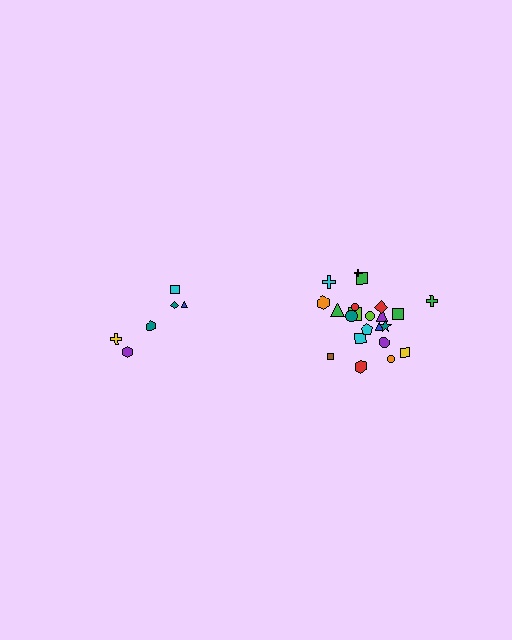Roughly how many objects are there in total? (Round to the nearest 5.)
Roughly 30 objects in total.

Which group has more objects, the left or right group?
The right group.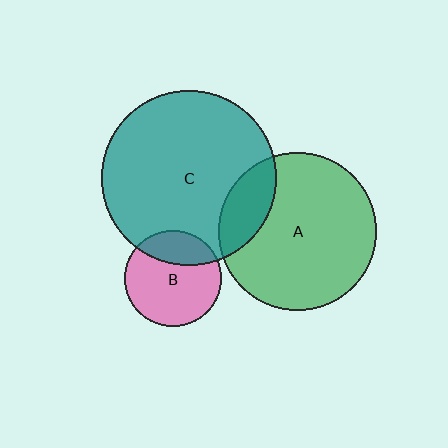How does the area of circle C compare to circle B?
Approximately 3.3 times.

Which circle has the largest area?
Circle C (teal).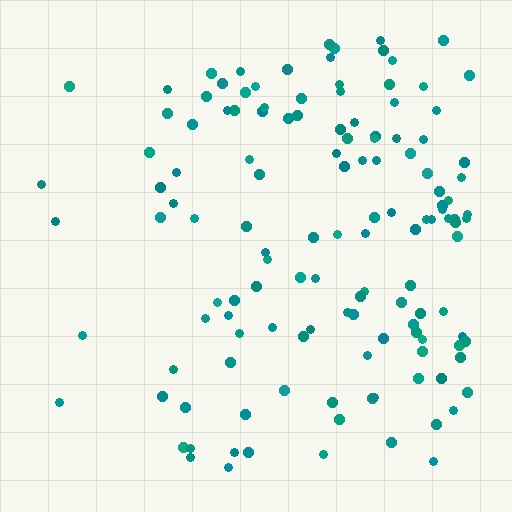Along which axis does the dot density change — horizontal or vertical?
Horizontal.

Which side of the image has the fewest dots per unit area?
The left.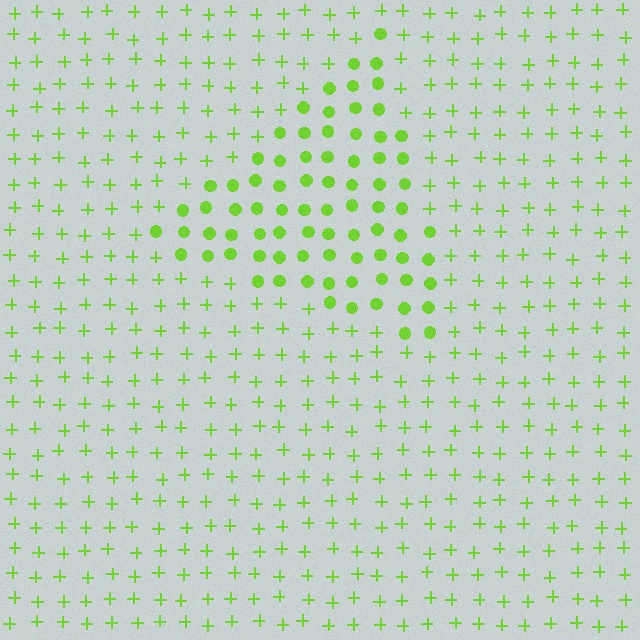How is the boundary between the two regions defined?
The boundary is defined by a change in element shape: circles inside vs. plus signs outside. All elements share the same color and spacing.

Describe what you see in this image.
The image is filled with small lime elements arranged in a uniform grid. A triangle-shaped region contains circles, while the surrounding area contains plus signs. The boundary is defined purely by the change in element shape.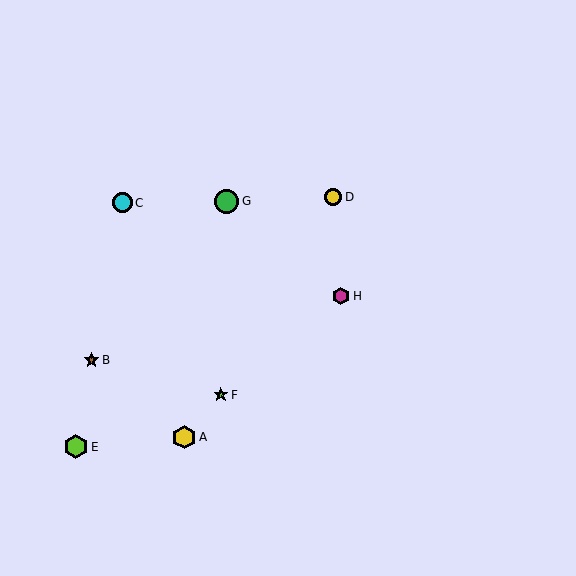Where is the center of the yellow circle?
The center of the yellow circle is at (333, 197).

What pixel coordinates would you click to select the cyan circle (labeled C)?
Click at (122, 203) to select the cyan circle C.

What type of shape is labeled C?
Shape C is a cyan circle.